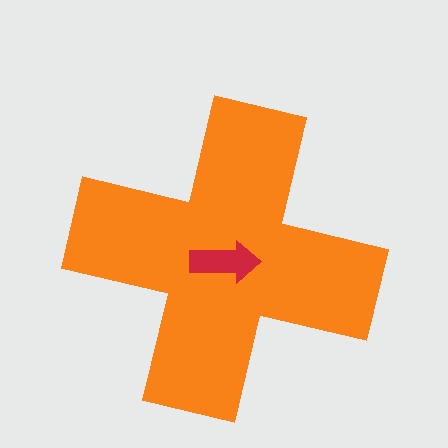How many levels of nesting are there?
2.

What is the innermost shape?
The red arrow.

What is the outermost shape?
The orange cross.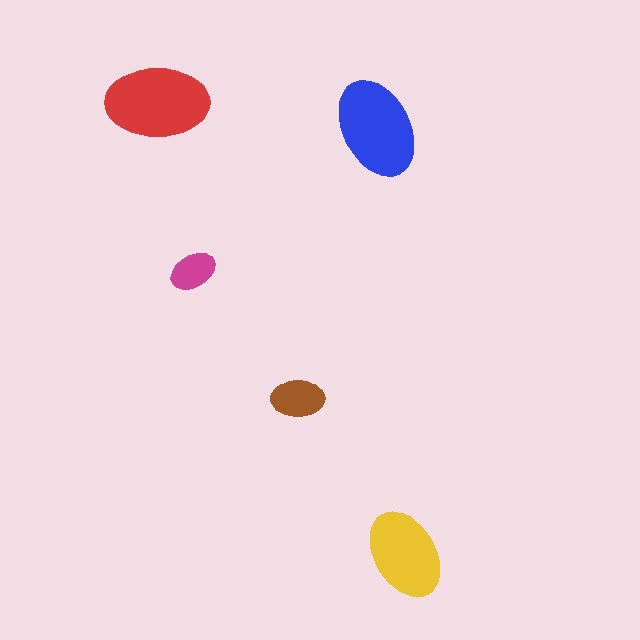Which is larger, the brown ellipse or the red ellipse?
The red one.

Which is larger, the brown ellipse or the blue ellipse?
The blue one.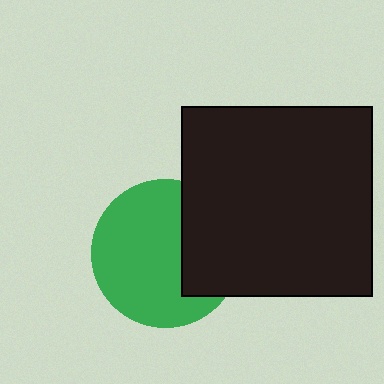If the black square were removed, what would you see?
You would see the complete green circle.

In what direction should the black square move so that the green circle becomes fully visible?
The black square should move right. That is the shortest direction to clear the overlap and leave the green circle fully visible.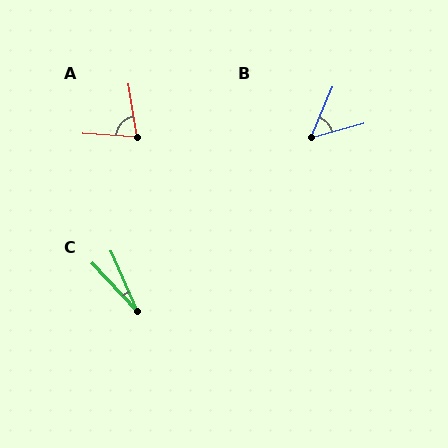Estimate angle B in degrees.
Approximately 52 degrees.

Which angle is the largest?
A, at approximately 77 degrees.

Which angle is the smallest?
C, at approximately 20 degrees.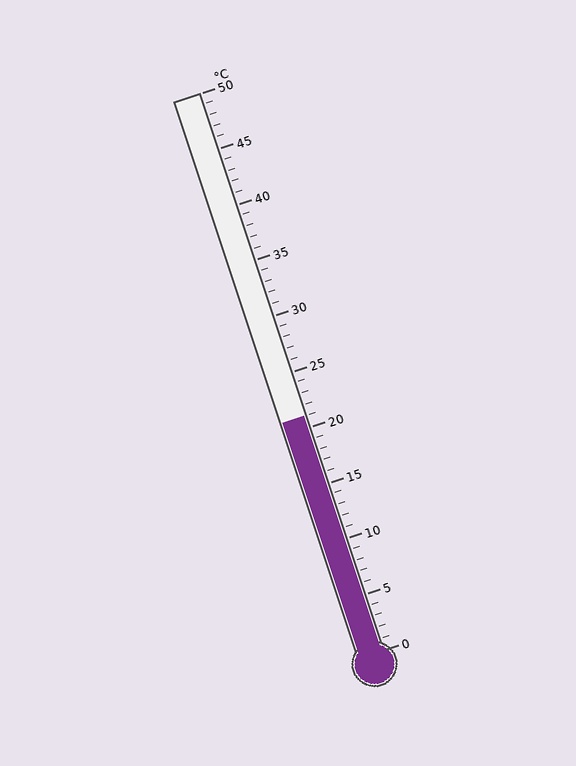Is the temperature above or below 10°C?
The temperature is above 10°C.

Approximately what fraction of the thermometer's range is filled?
The thermometer is filled to approximately 40% of its range.